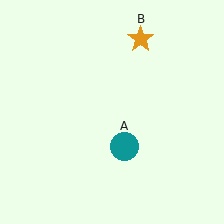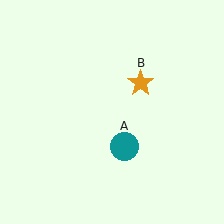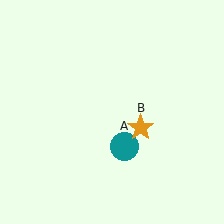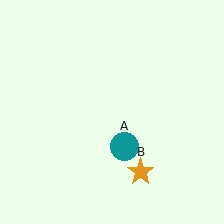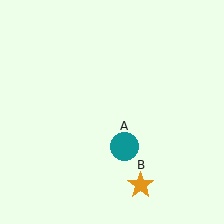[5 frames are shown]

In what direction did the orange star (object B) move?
The orange star (object B) moved down.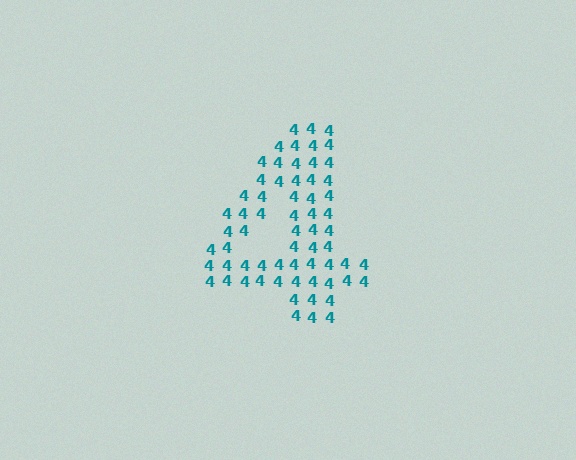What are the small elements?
The small elements are digit 4's.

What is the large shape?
The large shape is the digit 4.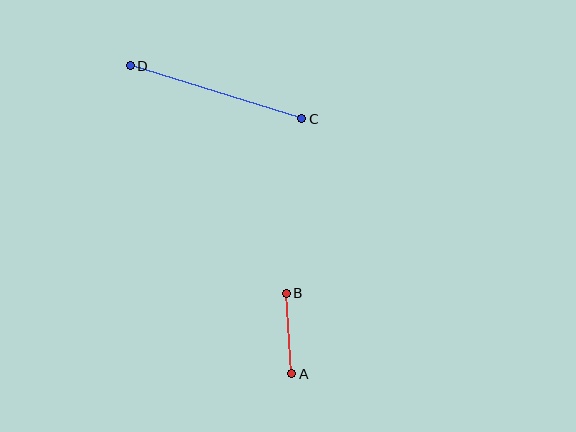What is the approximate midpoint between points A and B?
The midpoint is at approximately (289, 334) pixels.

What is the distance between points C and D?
The distance is approximately 179 pixels.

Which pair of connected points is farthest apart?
Points C and D are farthest apart.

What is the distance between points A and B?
The distance is approximately 81 pixels.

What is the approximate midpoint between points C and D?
The midpoint is at approximately (216, 92) pixels.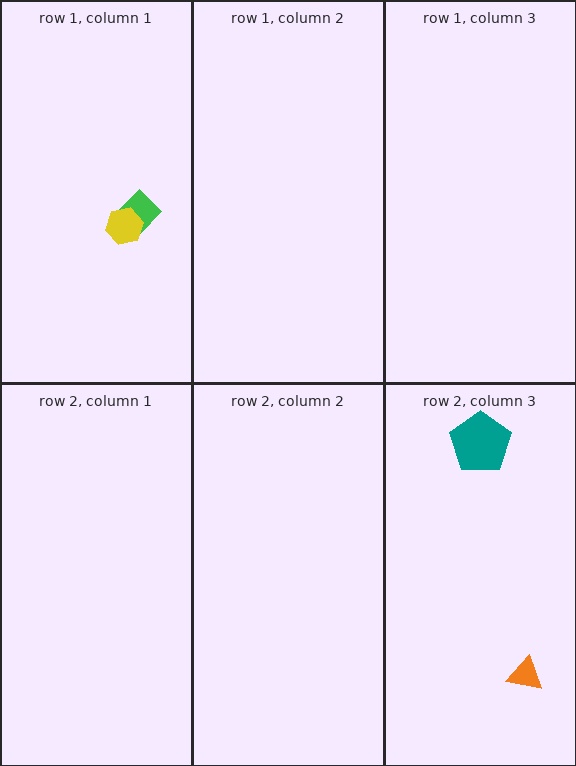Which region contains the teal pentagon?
The row 2, column 3 region.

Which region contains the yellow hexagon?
The row 1, column 1 region.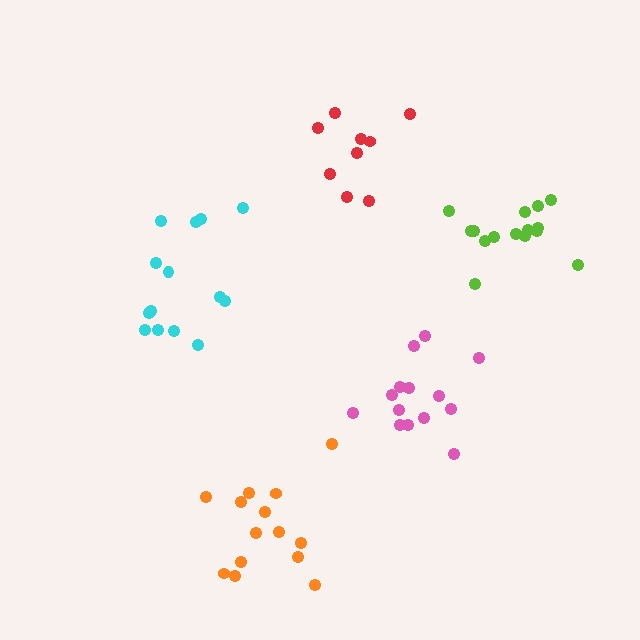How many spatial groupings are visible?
There are 5 spatial groupings.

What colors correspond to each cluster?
The clusters are colored: pink, cyan, red, orange, lime.